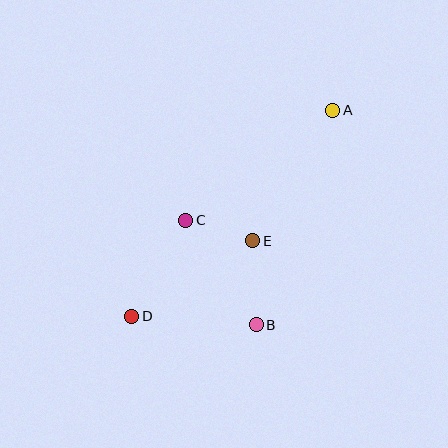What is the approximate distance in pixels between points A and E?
The distance between A and E is approximately 153 pixels.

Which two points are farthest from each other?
Points A and D are farthest from each other.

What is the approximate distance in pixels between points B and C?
The distance between B and C is approximately 126 pixels.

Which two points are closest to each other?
Points C and E are closest to each other.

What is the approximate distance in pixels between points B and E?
The distance between B and E is approximately 84 pixels.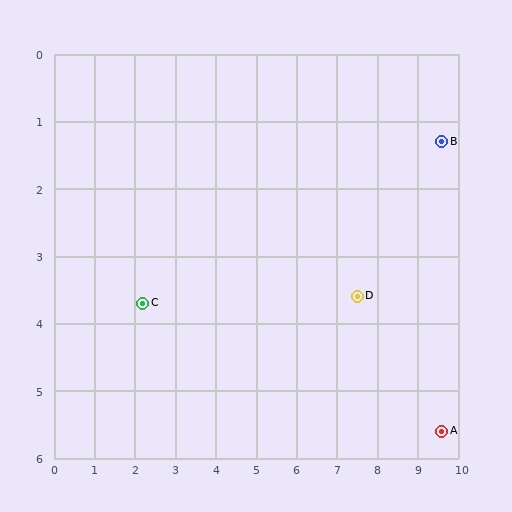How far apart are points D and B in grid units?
Points D and B are about 3.1 grid units apart.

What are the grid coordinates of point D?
Point D is at approximately (7.5, 3.6).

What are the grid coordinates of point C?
Point C is at approximately (2.2, 3.7).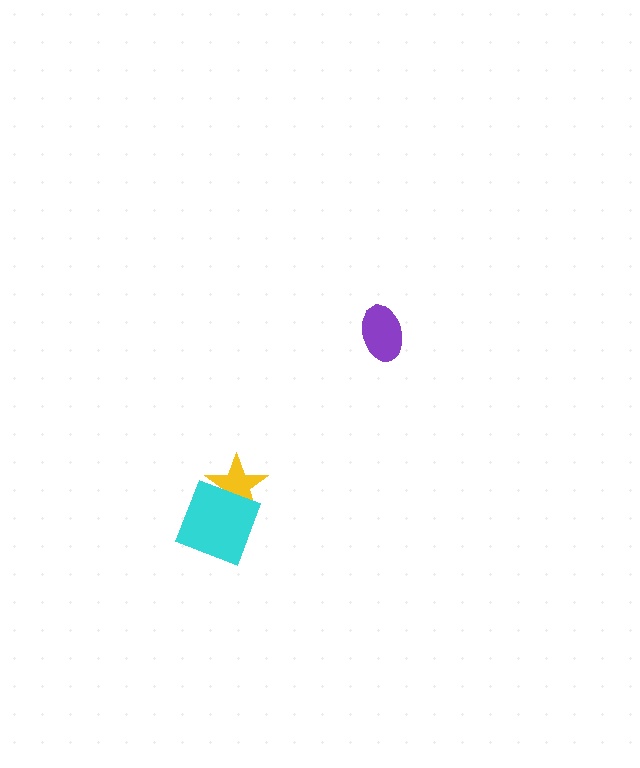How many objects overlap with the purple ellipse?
0 objects overlap with the purple ellipse.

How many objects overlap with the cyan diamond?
1 object overlaps with the cyan diamond.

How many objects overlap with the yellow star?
1 object overlaps with the yellow star.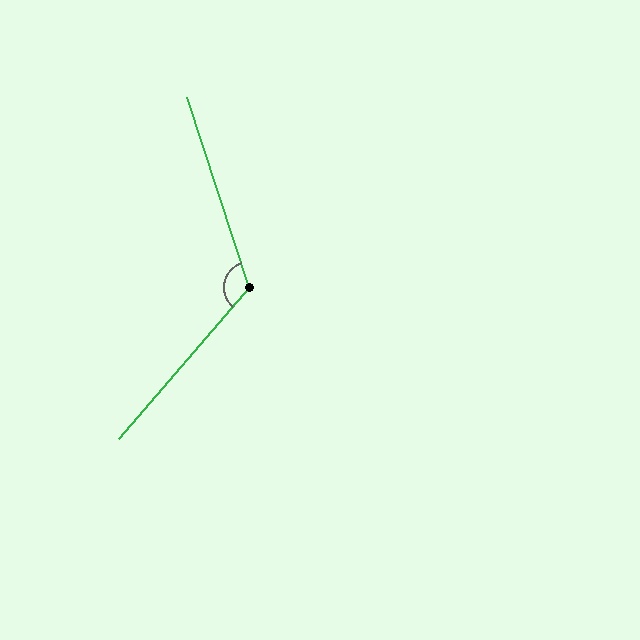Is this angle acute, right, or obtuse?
It is obtuse.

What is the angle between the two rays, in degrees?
Approximately 121 degrees.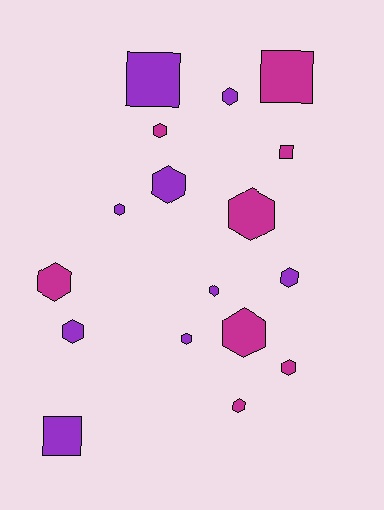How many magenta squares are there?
There are 2 magenta squares.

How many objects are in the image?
There are 17 objects.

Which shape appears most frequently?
Hexagon, with 13 objects.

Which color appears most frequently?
Purple, with 9 objects.